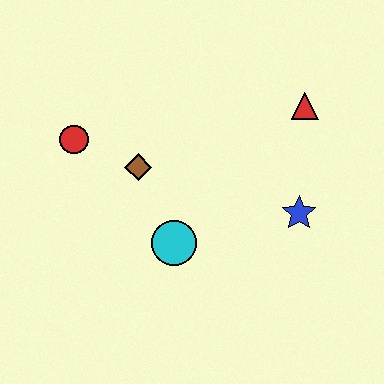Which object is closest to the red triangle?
The blue star is closest to the red triangle.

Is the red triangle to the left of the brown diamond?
No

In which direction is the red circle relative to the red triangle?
The red circle is to the left of the red triangle.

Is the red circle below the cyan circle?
No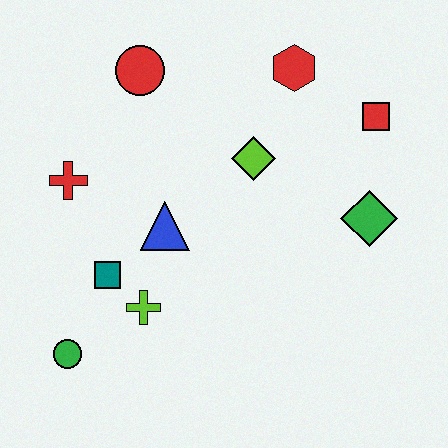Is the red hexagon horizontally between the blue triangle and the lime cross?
No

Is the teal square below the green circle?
No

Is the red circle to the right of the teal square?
Yes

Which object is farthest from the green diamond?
The green circle is farthest from the green diamond.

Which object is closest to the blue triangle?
The teal square is closest to the blue triangle.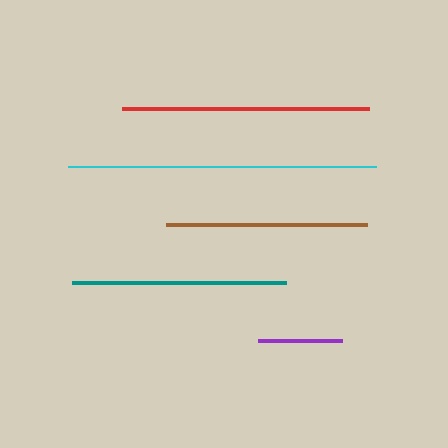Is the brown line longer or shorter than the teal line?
The teal line is longer than the brown line.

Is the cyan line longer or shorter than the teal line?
The cyan line is longer than the teal line.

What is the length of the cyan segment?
The cyan segment is approximately 308 pixels long.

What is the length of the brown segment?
The brown segment is approximately 202 pixels long.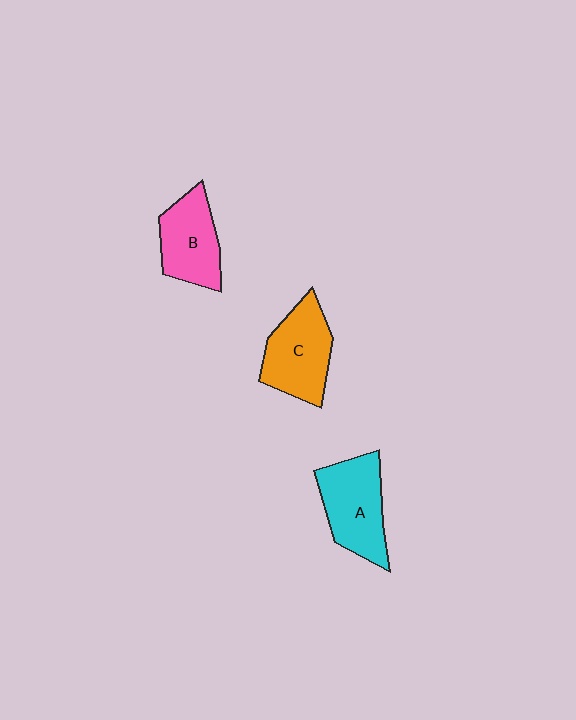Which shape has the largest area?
Shape A (cyan).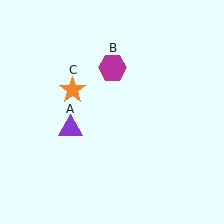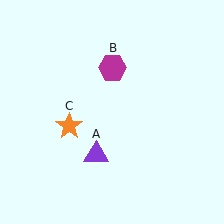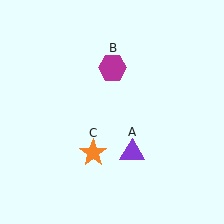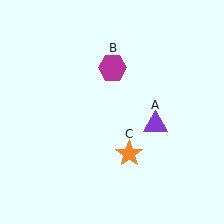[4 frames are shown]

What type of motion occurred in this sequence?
The purple triangle (object A), orange star (object C) rotated counterclockwise around the center of the scene.